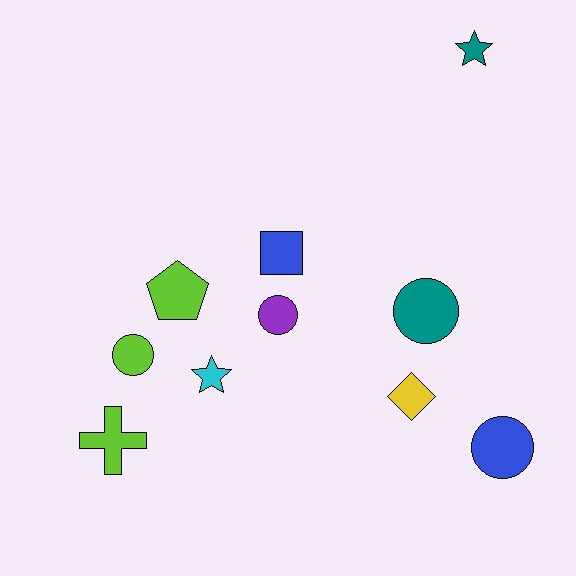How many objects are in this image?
There are 10 objects.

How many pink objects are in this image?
There are no pink objects.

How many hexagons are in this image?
There are no hexagons.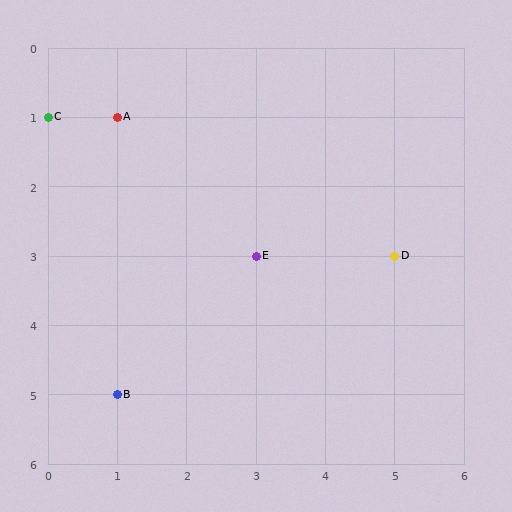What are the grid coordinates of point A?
Point A is at grid coordinates (1, 1).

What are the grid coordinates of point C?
Point C is at grid coordinates (0, 1).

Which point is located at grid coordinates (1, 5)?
Point B is at (1, 5).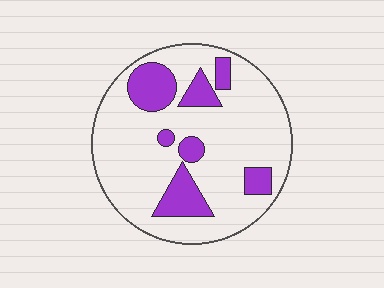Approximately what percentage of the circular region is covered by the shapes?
Approximately 20%.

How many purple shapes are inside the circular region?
7.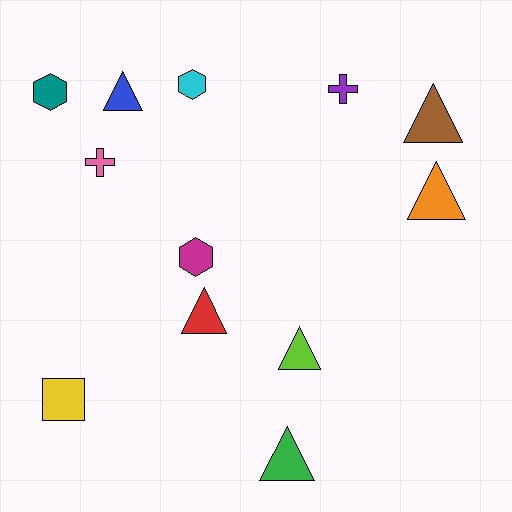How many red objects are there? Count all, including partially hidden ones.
There is 1 red object.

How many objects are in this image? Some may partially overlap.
There are 12 objects.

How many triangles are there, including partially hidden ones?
There are 6 triangles.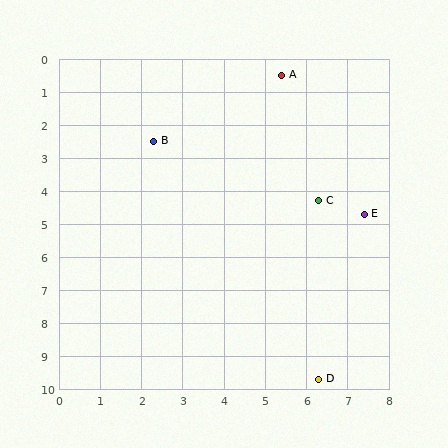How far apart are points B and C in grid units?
Points B and C are about 4.4 grid units apart.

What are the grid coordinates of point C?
Point C is at approximately (6.3, 4.3).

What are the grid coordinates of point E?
Point E is at approximately (7.4, 4.7).